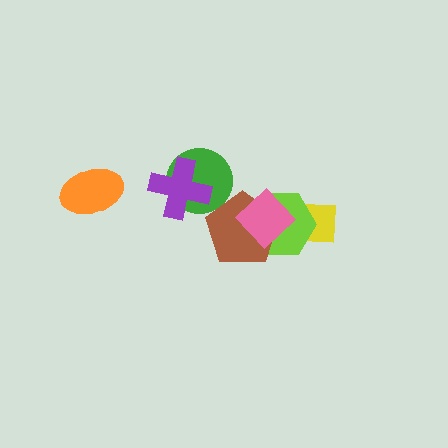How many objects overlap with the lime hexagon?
3 objects overlap with the lime hexagon.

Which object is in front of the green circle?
The purple cross is in front of the green circle.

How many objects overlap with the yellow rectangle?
3 objects overlap with the yellow rectangle.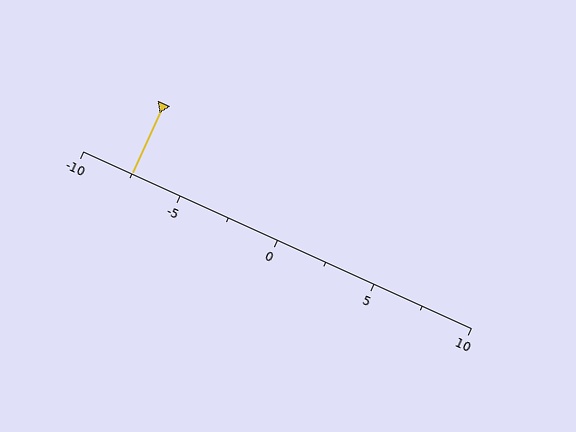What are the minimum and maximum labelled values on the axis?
The axis runs from -10 to 10.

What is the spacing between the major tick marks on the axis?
The major ticks are spaced 5 apart.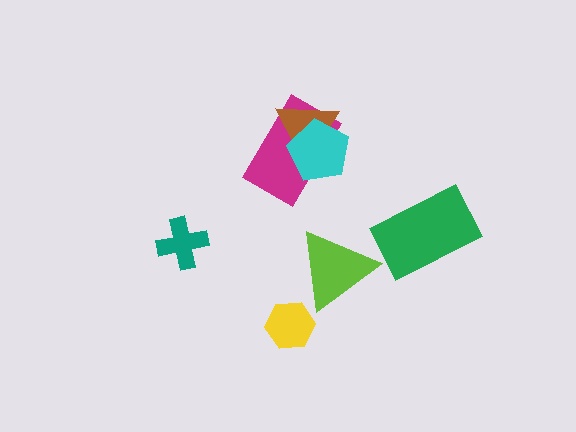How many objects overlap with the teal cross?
0 objects overlap with the teal cross.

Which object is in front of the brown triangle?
The cyan pentagon is in front of the brown triangle.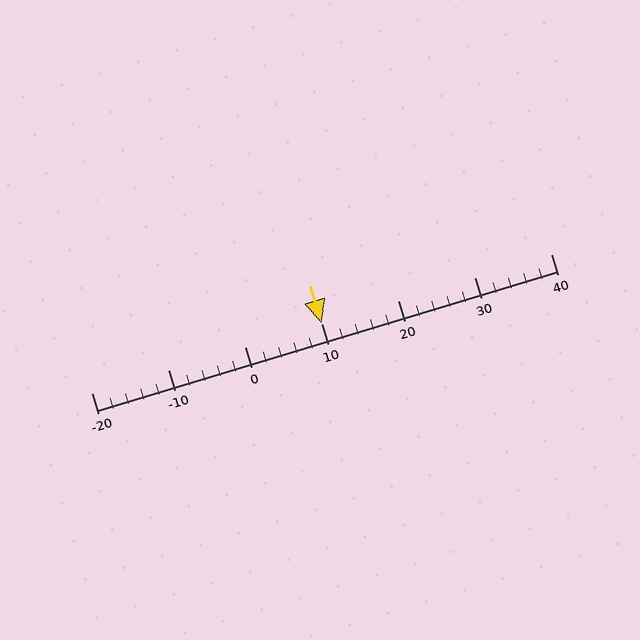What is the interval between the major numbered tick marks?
The major tick marks are spaced 10 units apart.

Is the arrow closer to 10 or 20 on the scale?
The arrow is closer to 10.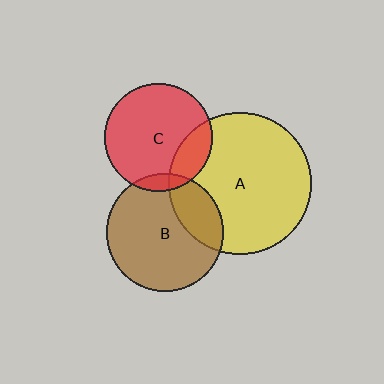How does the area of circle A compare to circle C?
Approximately 1.7 times.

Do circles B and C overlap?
Yes.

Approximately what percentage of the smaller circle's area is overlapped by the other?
Approximately 10%.